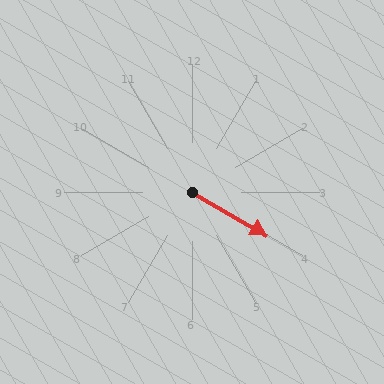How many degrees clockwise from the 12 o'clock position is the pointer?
Approximately 120 degrees.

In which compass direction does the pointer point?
Southeast.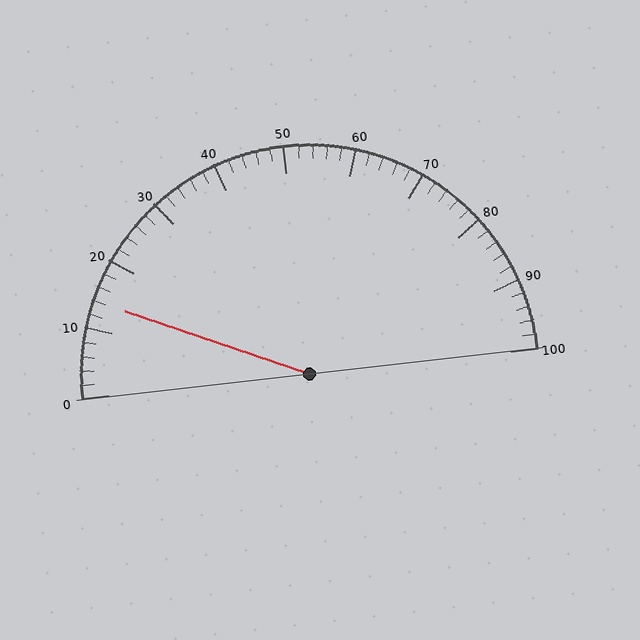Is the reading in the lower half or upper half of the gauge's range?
The reading is in the lower half of the range (0 to 100).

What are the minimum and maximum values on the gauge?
The gauge ranges from 0 to 100.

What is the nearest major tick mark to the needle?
The nearest major tick mark is 10.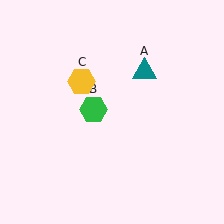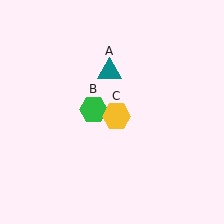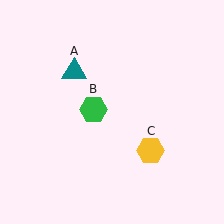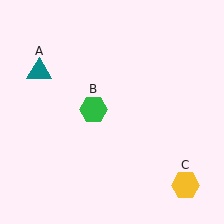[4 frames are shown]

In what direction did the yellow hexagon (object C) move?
The yellow hexagon (object C) moved down and to the right.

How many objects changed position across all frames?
2 objects changed position: teal triangle (object A), yellow hexagon (object C).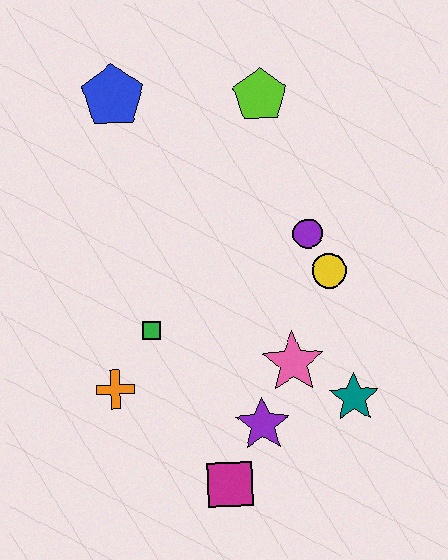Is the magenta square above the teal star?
No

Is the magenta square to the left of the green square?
No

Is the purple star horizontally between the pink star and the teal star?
No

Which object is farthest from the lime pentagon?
The magenta square is farthest from the lime pentagon.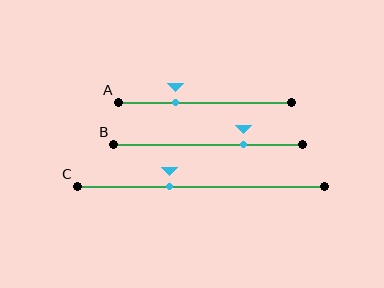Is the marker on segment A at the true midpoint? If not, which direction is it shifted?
No, the marker on segment A is shifted to the left by about 17% of the segment length.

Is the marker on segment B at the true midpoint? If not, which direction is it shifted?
No, the marker on segment B is shifted to the right by about 19% of the segment length.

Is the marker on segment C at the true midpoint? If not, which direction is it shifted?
No, the marker on segment C is shifted to the left by about 13% of the segment length.